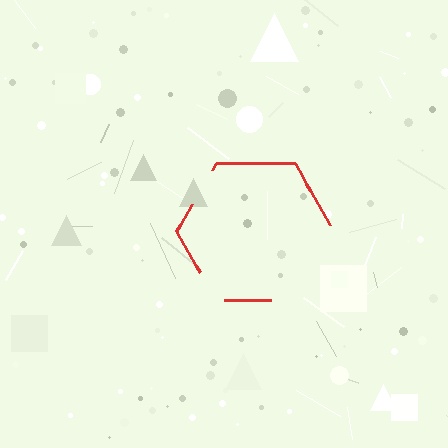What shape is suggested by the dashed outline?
The dashed outline suggests a hexagon.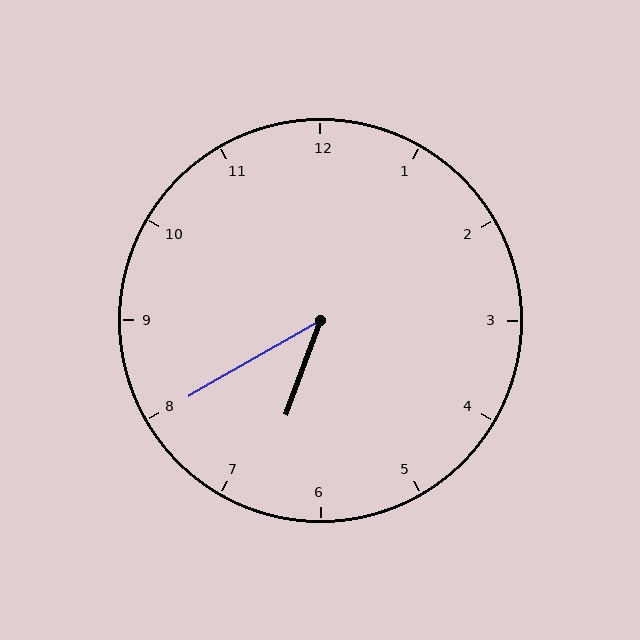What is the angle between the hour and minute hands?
Approximately 40 degrees.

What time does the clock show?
6:40.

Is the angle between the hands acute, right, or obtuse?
It is acute.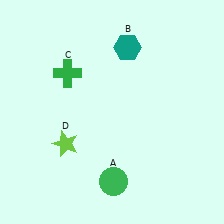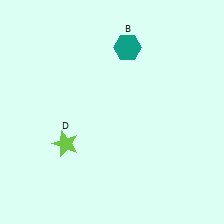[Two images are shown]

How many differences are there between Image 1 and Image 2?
There are 2 differences between the two images.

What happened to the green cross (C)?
The green cross (C) was removed in Image 2. It was in the top-left area of Image 1.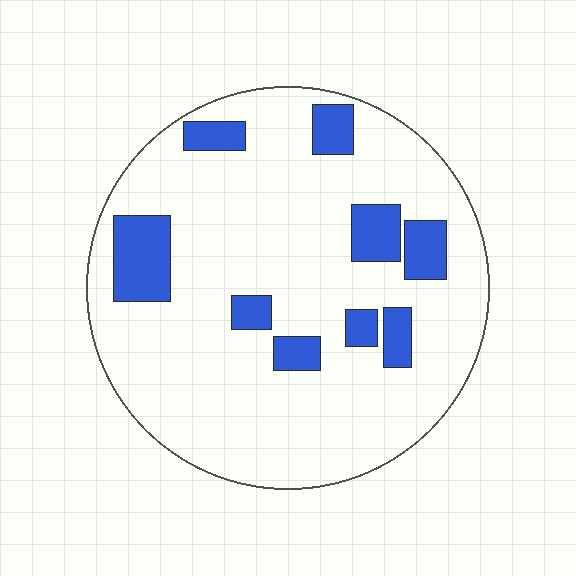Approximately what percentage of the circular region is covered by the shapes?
Approximately 15%.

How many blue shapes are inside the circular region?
9.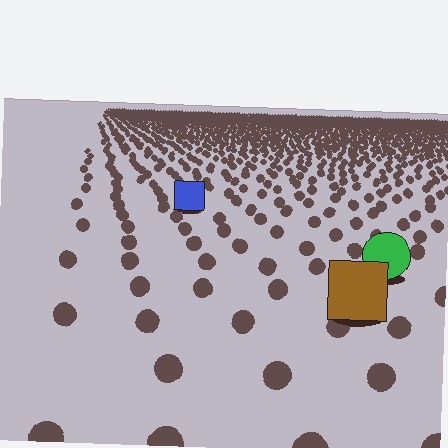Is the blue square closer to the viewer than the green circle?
No. The green circle is closer — you can tell from the texture gradient: the ground texture is coarser near it.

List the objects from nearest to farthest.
From nearest to farthest: the brown square, the green circle, the blue square.